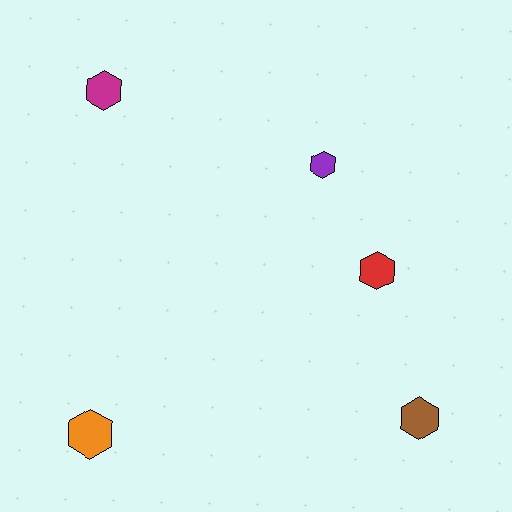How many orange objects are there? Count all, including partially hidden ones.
There is 1 orange object.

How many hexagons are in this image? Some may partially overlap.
There are 5 hexagons.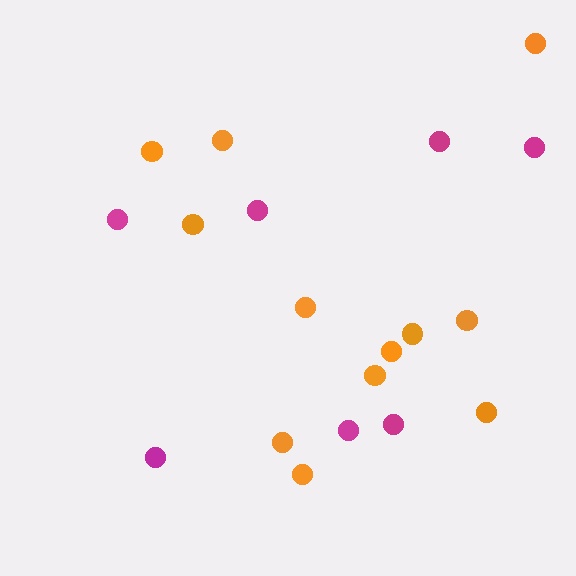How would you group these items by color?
There are 2 groups: one group of orange circles (12) and one group of magenta circles (7).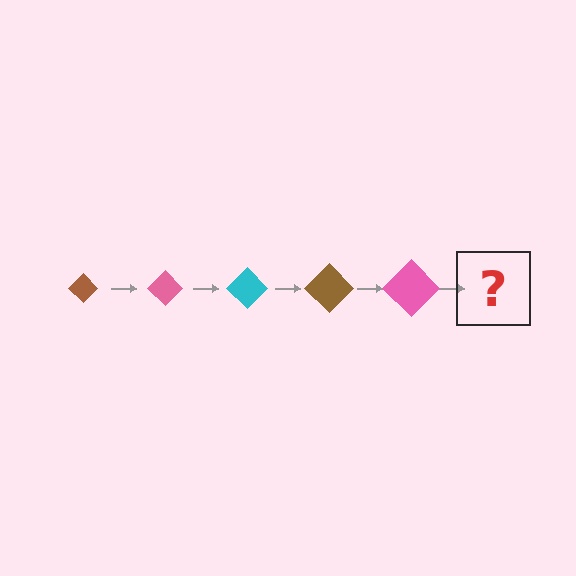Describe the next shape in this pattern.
It should be a cyan diamond, larger than the previous one.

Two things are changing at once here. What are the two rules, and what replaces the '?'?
The two rules are that the diamond grows larger each step and the color cycles through brown, pink, and cyan. The '?' should be a cyan diamond, larger than the previous one.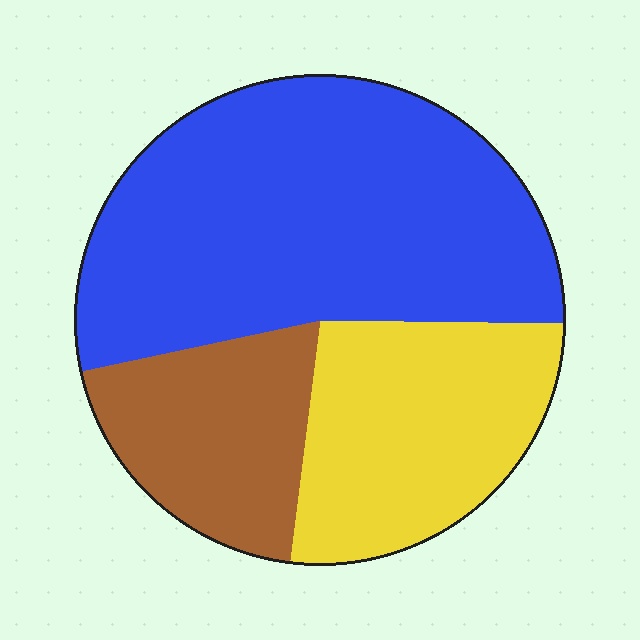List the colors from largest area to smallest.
From largest to smallest: blue, yellow, brown.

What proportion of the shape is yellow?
Yellow takes up about one quarter (1/4) of the shape.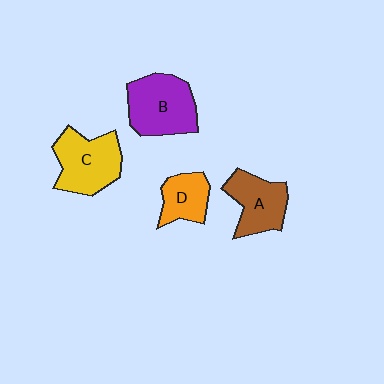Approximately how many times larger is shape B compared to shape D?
Approximately 1.7 times.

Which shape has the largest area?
Shape B (purple).